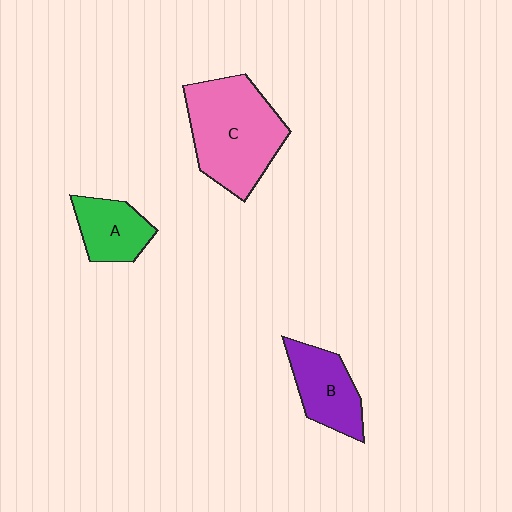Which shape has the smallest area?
Shape A (green).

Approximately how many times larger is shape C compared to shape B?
Approximately 1.8 times.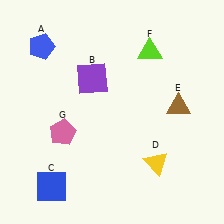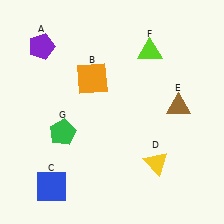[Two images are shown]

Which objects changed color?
A changed from blue to purple. B changed from purple to orange. G changed from pink to green.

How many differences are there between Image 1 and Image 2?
There are 3 differences between the two images.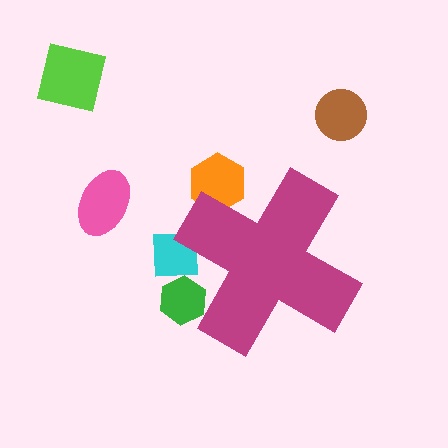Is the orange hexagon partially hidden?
Yes, the orange hexagon is partially hidden behind the magenta cross.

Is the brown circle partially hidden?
No, the brown circle is fully visible.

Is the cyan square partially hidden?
Yes, the cyan square is partially hidden behind the magenta cross.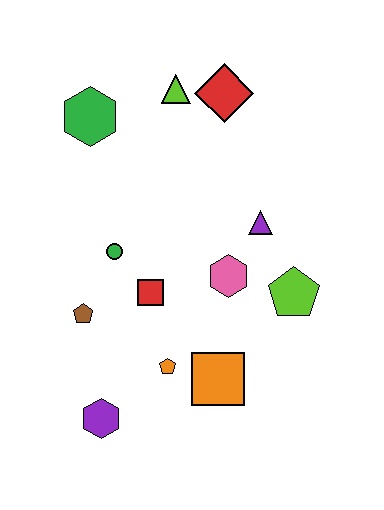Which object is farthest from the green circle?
The red diamond is farthest from the green circle.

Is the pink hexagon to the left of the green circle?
No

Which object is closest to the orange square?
The orange pentagon is closest to the orange square.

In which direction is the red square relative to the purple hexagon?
The red square is above the purple hexagon.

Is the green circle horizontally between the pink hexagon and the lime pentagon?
No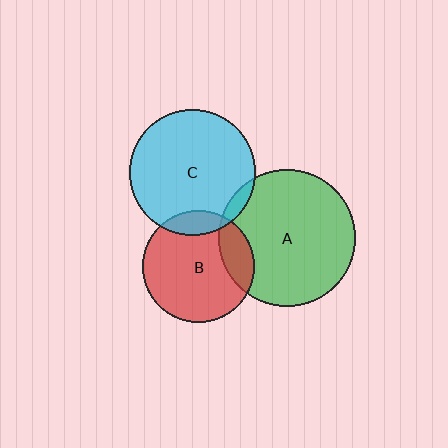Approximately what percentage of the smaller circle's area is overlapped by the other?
Approximately 10%.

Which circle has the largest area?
Circle A (green).